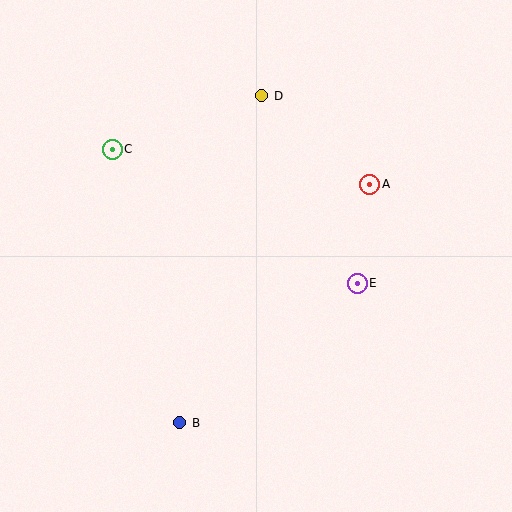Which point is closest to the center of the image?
Point E at (357, 283) is closest to the center.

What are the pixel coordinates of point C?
Point C is at (112, 149).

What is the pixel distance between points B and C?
The distance between B and C is 282 pixels.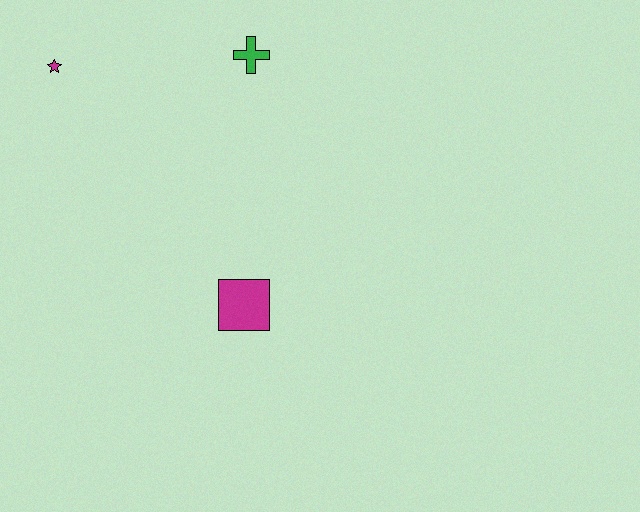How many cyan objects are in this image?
There are no cyan objects.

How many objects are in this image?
There are 3 objects.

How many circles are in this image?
There are no circles.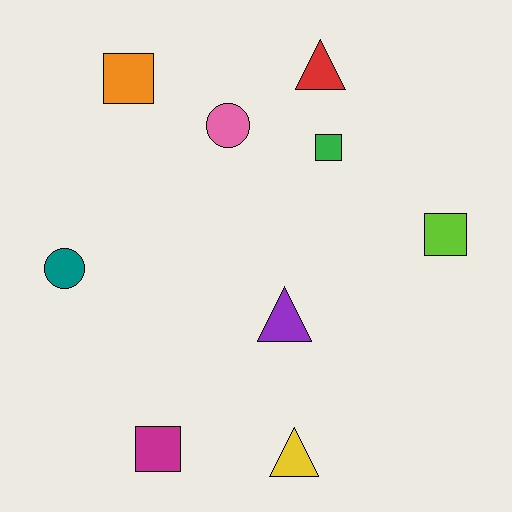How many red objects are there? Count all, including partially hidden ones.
There is 1 red object.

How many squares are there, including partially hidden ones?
There are 4 squares.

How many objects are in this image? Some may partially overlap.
There are 9 objects.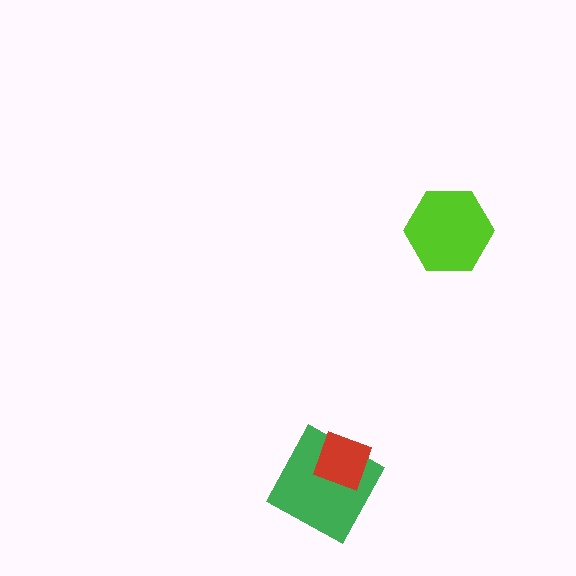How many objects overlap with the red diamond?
1 object overlaps with the red diamond.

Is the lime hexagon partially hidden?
No, no other shape covers it.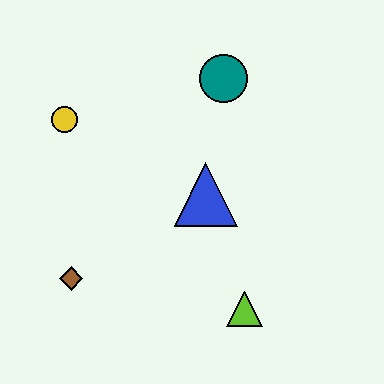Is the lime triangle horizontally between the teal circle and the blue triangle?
No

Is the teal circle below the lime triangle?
No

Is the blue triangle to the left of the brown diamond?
No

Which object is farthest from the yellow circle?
The lime triangle is farthest from the yellow circle.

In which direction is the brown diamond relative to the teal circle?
The brown diamond is below the teal circle.